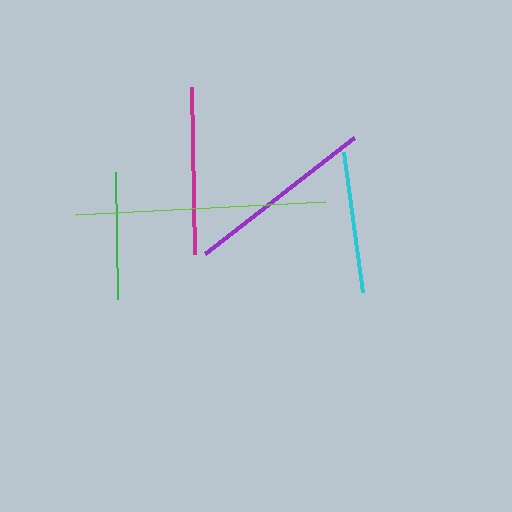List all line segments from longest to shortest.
From longest to shortest: lime, purple, magenta, cyan, green.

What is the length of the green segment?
The green segment is approximately 127 pixels long.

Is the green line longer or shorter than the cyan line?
The cyan line is longer than the green line.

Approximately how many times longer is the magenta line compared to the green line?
The magenta line is approximately 1.3 times the length of the green line.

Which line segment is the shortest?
The green line is the shortest at approximately 127 pixels.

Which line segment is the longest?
The lime line is the longest at approximately 250 pixels.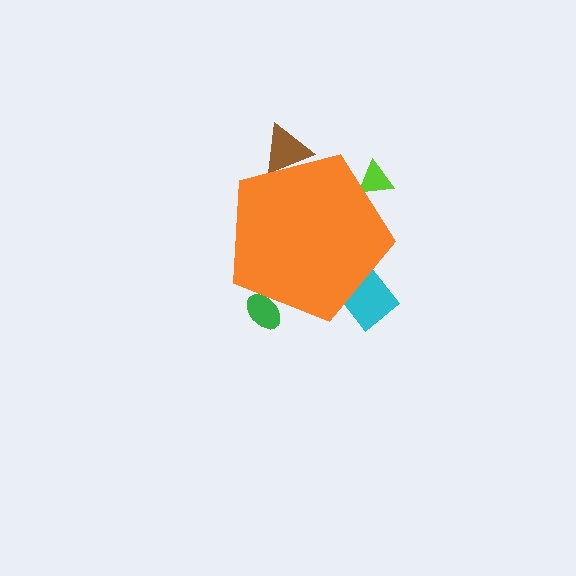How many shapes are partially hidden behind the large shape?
4 shapes are partially hidden.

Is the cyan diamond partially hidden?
Yes, the cyan diamond is partially hidden behind the orange pentagon.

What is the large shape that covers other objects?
An orange pentagon.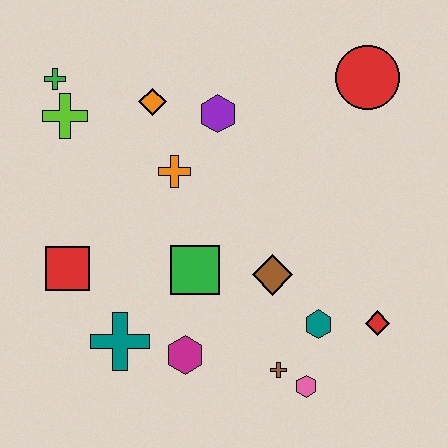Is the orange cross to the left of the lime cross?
No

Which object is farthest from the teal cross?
The red circle is farthest from the teal cross.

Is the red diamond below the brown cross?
No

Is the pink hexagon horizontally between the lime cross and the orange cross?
No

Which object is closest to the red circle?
The purple hexagon is closest to the red circle.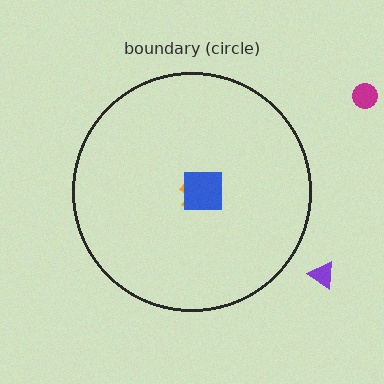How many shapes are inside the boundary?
2 inside, 2 outside.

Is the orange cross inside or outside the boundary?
Inside.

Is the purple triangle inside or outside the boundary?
Outside.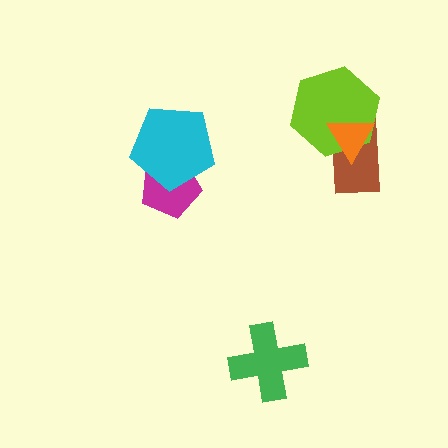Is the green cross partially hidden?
No, no other shape covers it.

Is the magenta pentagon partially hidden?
Yes, it is partially covered by another shape.